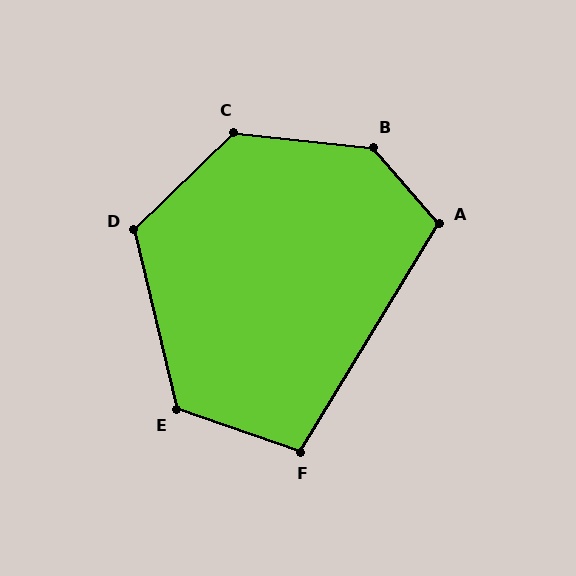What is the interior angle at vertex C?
Approximately 130 degrees (obtuse).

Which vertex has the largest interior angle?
B, at approximately 137 degrees.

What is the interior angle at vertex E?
Approximately 122 degrees (obtuse).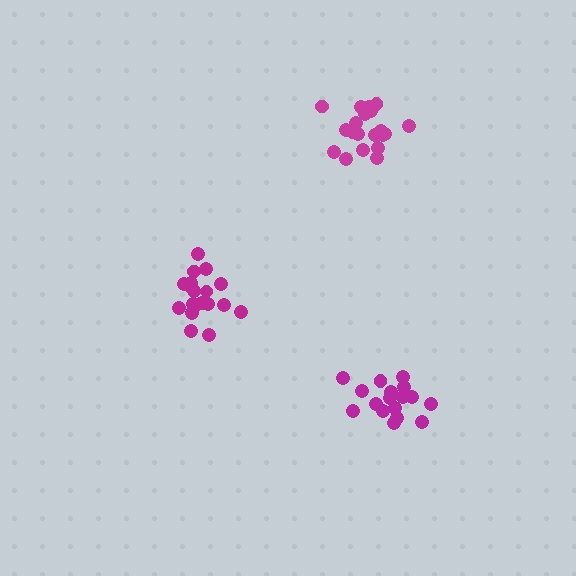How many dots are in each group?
Group 1: 19 dots, Group 2: 20 dots, Group 3: 17 dots (56 total).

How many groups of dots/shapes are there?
There are 3 groups.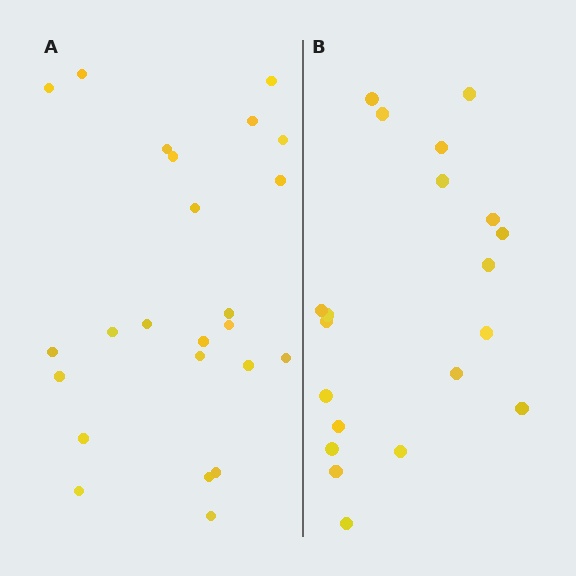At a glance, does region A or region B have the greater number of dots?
Region A (the left region) has more dots.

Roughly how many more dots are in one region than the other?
Region A has about 4 more dots than region B.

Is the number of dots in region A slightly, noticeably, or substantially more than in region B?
Region A has only slightly more — the two regions are fairly close. The ratio is roughly 1.2 to 1.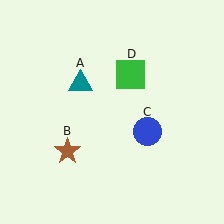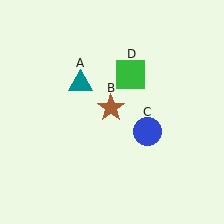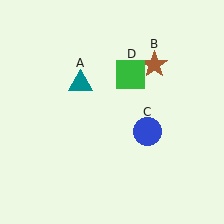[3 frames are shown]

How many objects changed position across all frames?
1 object changed position: brown star (object B).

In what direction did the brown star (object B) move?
The brown star (object B) moved up and to the right.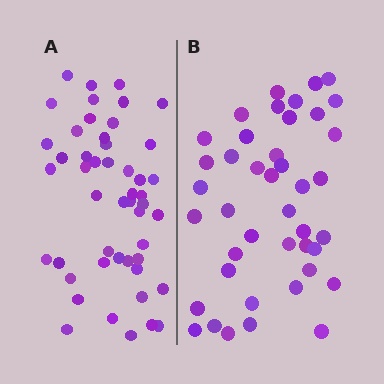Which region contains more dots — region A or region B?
Region A (the left region) has more dots.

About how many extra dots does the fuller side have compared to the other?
Region A has roughly 8 or so more dots than region B.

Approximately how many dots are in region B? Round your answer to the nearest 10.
About 40 dots. (The exact count is 42, which rounds to 40.)